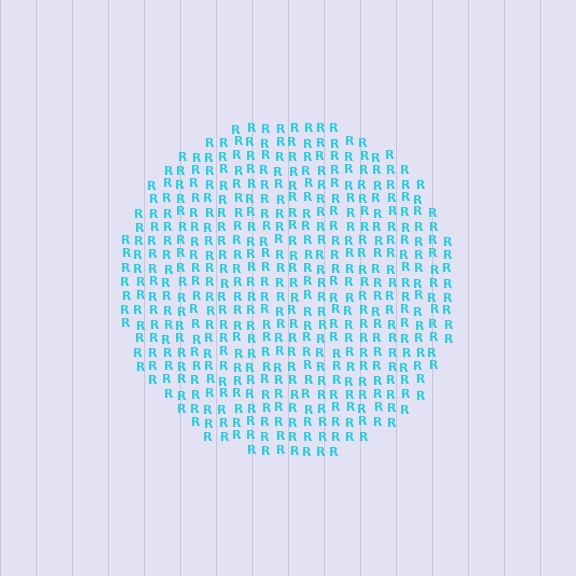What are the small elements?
The small elements are letter R's.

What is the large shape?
The large shape is a circle.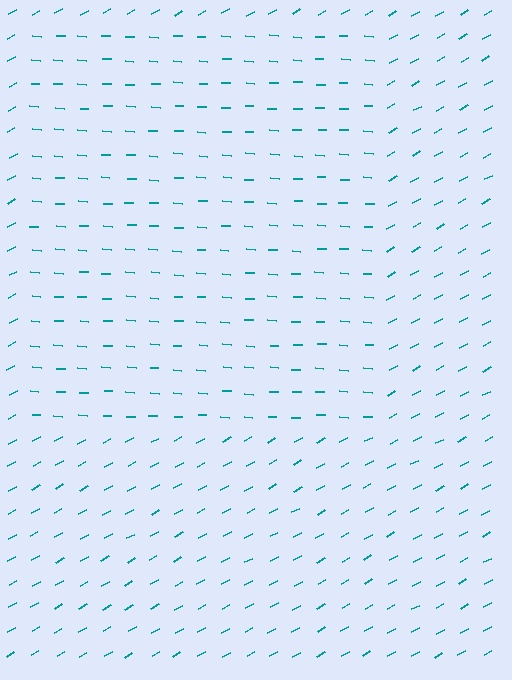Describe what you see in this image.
The image is filled with small teal line segments. A rectangle region in the image has lines oriented differently from the surrounding lines, creating a visible texture boundary.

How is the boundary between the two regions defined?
The boundary is defined purely by a change in line orientation (approximately 32 degrees difference). All lines are the same color and thickness.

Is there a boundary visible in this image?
Yes, there is a texture boundary formed by a change in line orientation.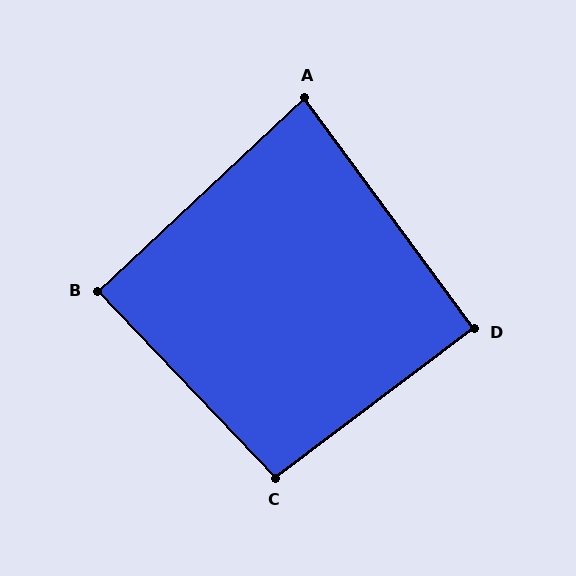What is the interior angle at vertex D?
Approximately 91 degrees (approximately right).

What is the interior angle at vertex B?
Approximately 89 degrees (approximately right).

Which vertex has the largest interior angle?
C, at approximately 97 degrees.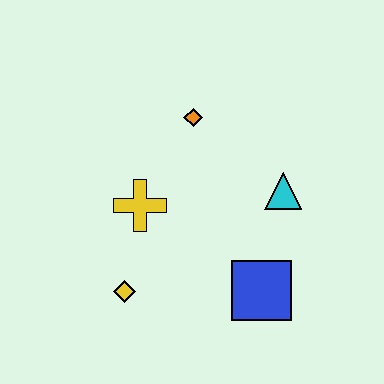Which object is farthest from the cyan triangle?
The yellow diamond is farthest from the cyan triangle.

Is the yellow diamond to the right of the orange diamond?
No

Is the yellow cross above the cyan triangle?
No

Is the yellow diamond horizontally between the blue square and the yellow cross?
No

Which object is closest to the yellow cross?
The yellow diamond is closest to the yellow cross.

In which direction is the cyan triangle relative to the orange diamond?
The cyan triangle is to the right of the orange diamond.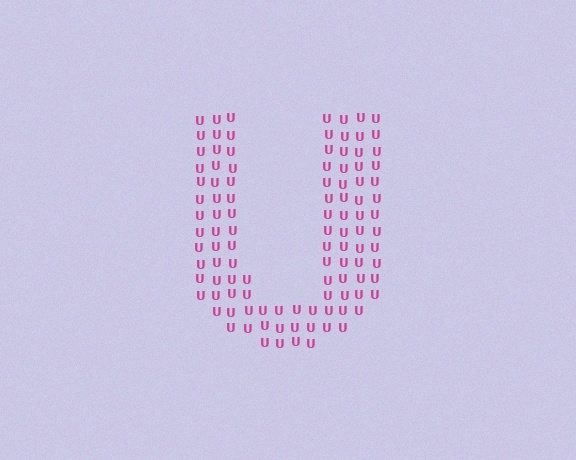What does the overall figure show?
The overall figure shows the letter U.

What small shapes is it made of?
It is made of small letter U's.